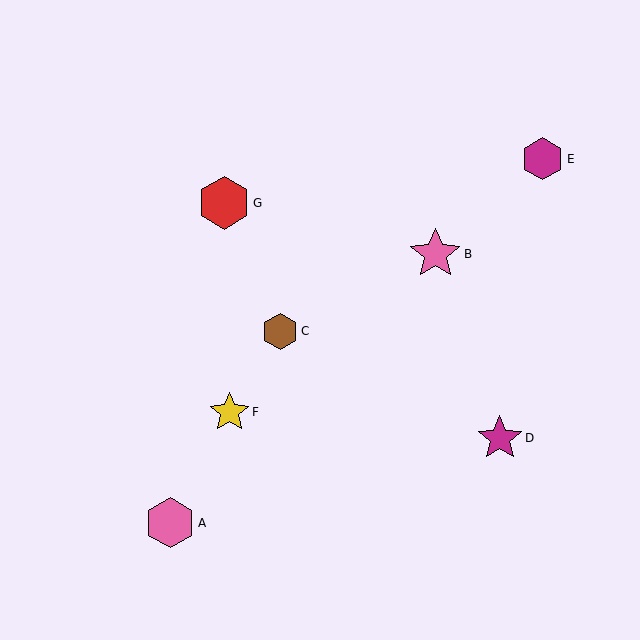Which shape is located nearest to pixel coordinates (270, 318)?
The brown hexagon (labeled C) at (280, 331) is nearest to that location.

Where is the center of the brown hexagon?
The center of the brown hexagon is at (280, 331).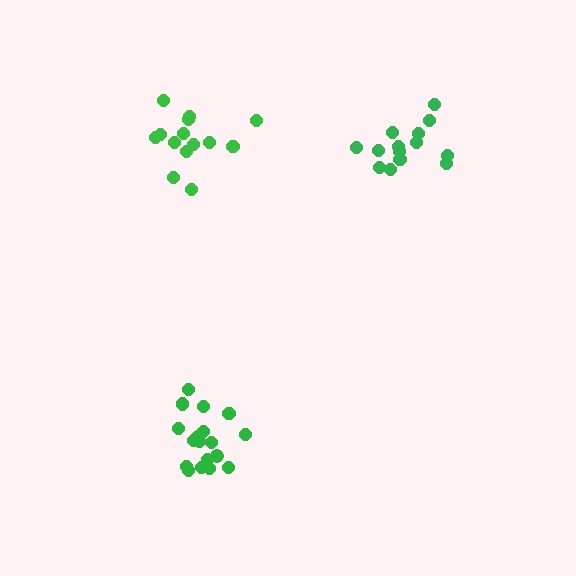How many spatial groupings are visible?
There are 3 spatial groupings.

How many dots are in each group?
Group 1: 14 dots, Group 2: 14 dots, Group 3: 19 dots (47 total).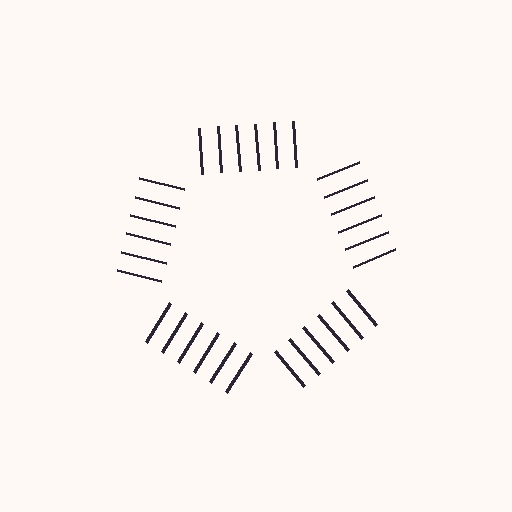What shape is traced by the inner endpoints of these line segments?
An illusory pentagon — the line segments terminate on its edges but no continuous stroke is drawn.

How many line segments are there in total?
30 — 6 along each of the 5 edges.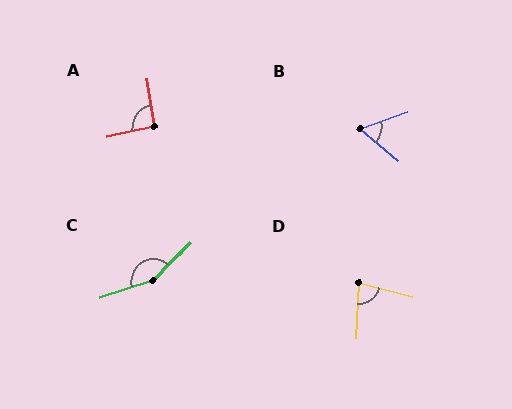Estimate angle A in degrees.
Approximately 94 degrees.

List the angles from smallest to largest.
B (60°), D (79°), A (94°), C (151°).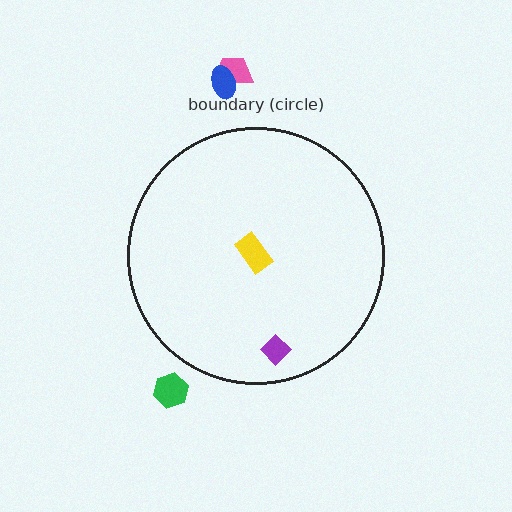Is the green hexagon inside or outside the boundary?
Outside.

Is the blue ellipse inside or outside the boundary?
Outside.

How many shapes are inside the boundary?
2 inside, 3 outside.